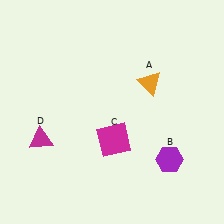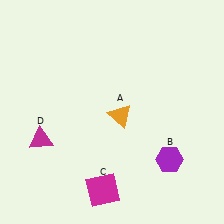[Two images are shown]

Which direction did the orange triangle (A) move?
The orange triangle (A) moved down.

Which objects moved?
The objects that moved are: the orange triangle (A), the magenta square (C).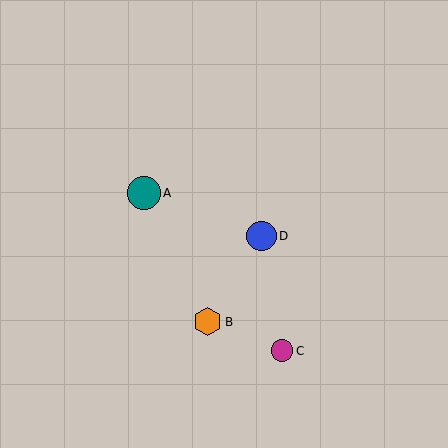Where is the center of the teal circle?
The center of the teal circle is at (144, 193).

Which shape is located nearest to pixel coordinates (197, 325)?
The orange hexagon (labeled B) at (208, 322) is nearest to that location.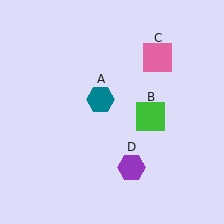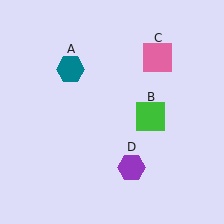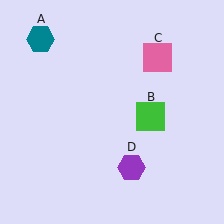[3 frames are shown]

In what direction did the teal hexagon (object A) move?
The teal hexagon (object A) moved up and to the left.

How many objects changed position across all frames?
1 object changed position: teal hexagon (object A).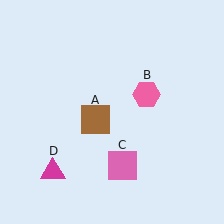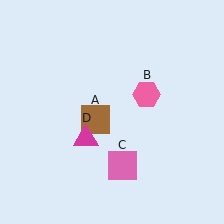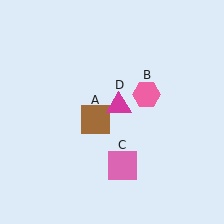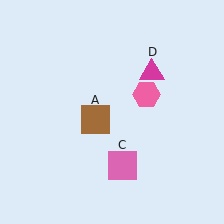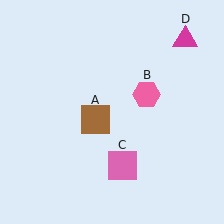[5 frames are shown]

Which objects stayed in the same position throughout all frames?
Brown square (object A) and pink hexagon (object B) and pink square (object C) remained stationary.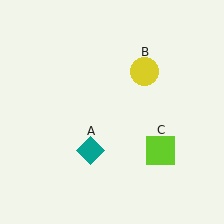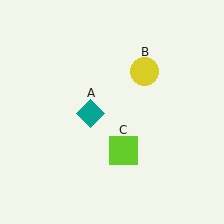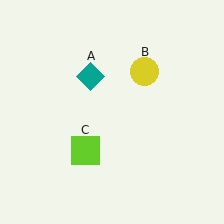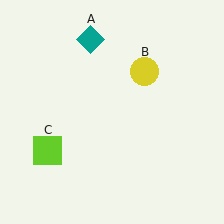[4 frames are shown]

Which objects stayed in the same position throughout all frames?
Yellow circle (object B) remained stationary.